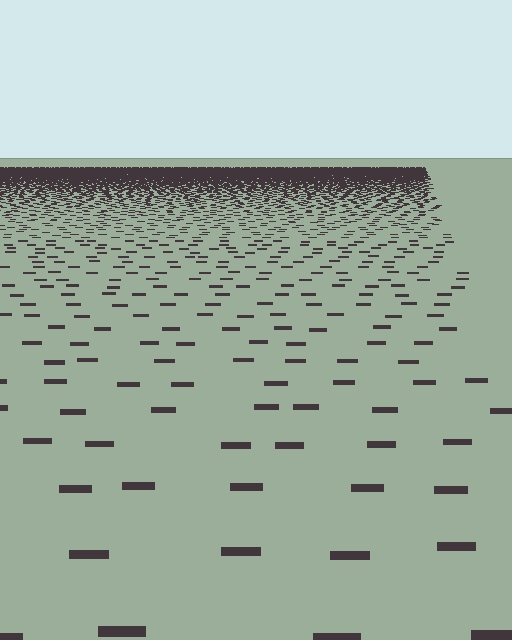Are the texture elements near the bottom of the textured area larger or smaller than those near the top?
Larger. Near the bottom, elements are closer to the viewer and appear at a bigger on-screen size.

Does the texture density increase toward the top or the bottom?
Density increases toward the top.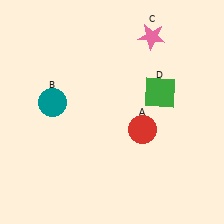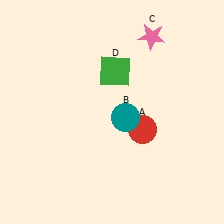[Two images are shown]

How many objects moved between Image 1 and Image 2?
2 objects moved between the two images.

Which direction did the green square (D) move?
The green square (D) moved left.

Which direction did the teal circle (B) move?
The teal circle (B) moved right.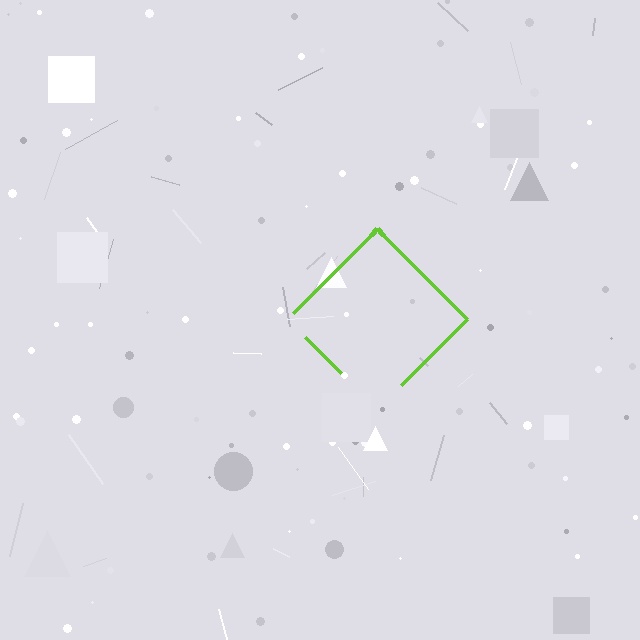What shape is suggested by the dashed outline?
The dashed outline suggests a diamond.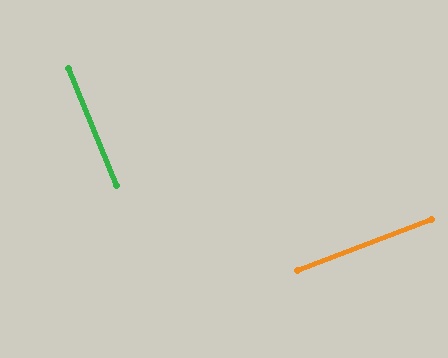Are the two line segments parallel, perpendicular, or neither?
Perpendicular — they meet at approximately 88°.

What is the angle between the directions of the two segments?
Approximately 88 degrees.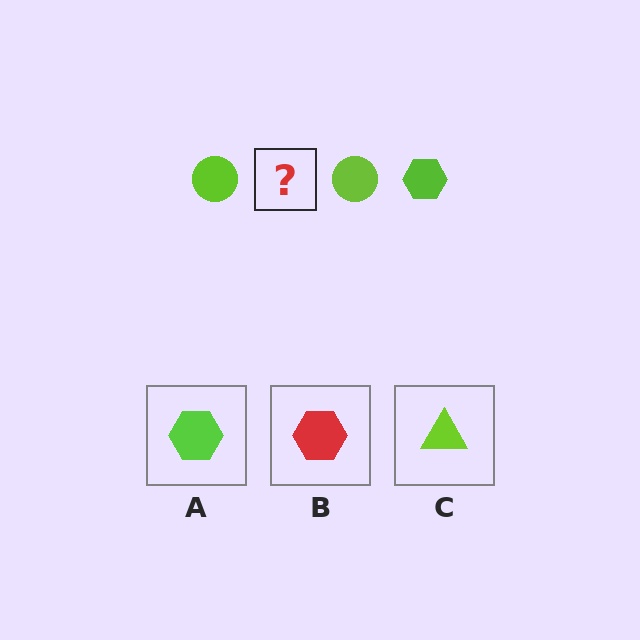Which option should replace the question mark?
Option A.